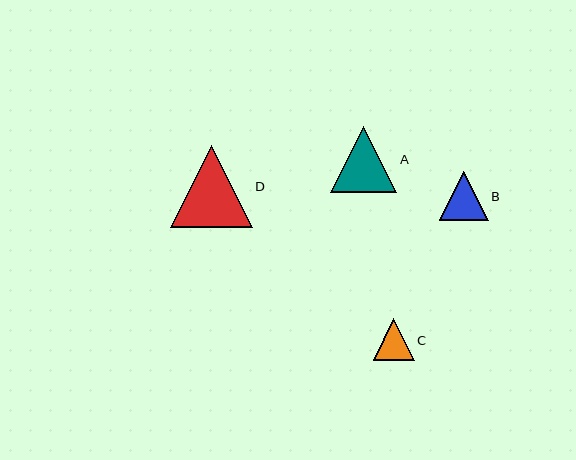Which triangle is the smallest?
Triangle C is the smallest with a size of approximately 41 pixels.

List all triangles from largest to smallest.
From largest to smallest: D, A, B, C.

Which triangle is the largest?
Triangle D is the largest with a size of approximately 82 pixels.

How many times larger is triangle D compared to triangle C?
Triangle D is approximately 2.0 times the size of triangle C.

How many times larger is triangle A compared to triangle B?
Triangle A is approximately 1.3 times the size of triangle B.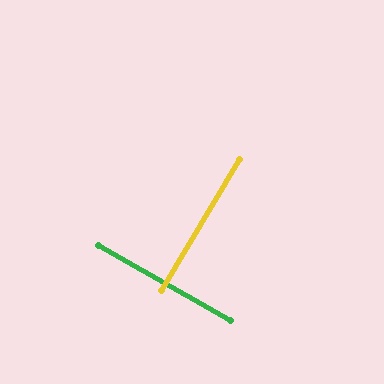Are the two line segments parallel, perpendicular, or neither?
Perpendicular — they meet at approximately 89°.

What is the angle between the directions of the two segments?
Approximately 89 degrees.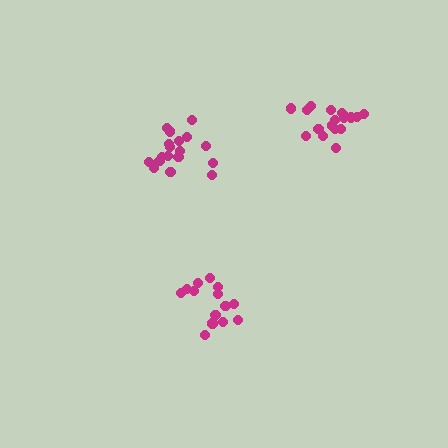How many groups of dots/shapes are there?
There are 3 groups.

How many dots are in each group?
Group 1: 18 dots, Group 2: 19 dots, Group 3: 14 dots (51 total).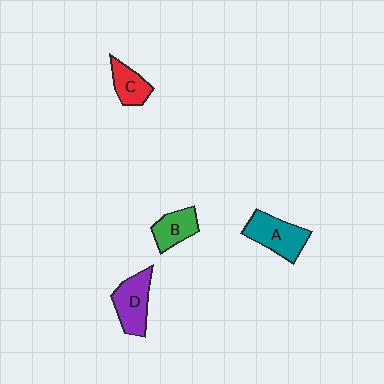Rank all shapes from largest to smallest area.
From largest to smallest: A (teal), D (purple), B (green), C (red).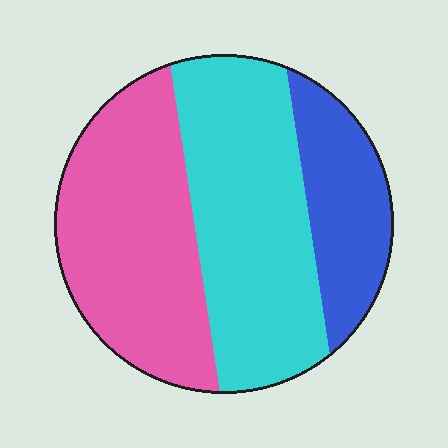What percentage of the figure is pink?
Pink covers about 40% of the figure.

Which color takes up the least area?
Blue, at roughly 20%.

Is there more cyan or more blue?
Cyan.